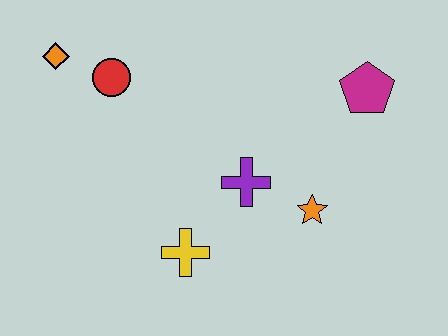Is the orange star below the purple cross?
Yes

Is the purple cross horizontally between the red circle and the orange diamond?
No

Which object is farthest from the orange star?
The orange diamond is farthest from the orange star.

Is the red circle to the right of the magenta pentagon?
No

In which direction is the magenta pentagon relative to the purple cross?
The magenta pentagon is to the right of the purple cross.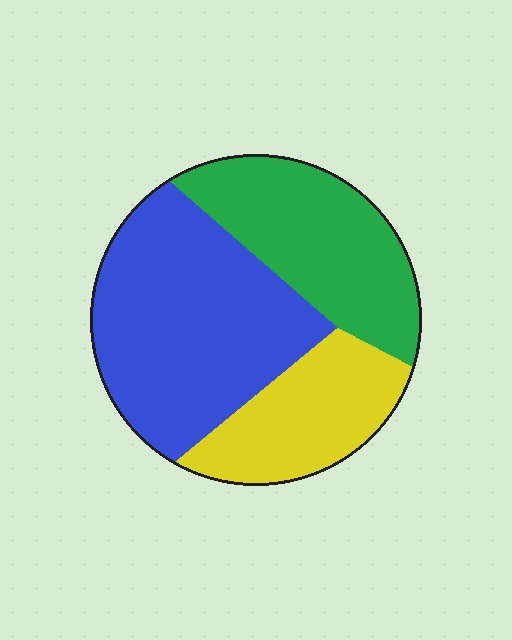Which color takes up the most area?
Blue, at roughly 45%.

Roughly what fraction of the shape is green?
Green covers about 30% of the shape.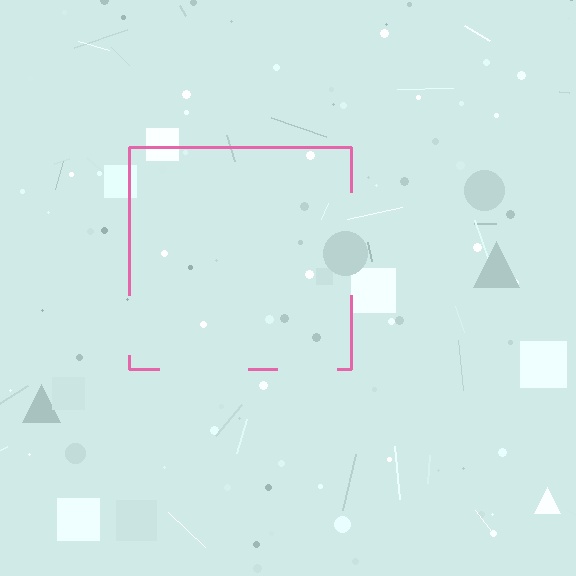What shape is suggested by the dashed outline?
The dashed outline suggests a square.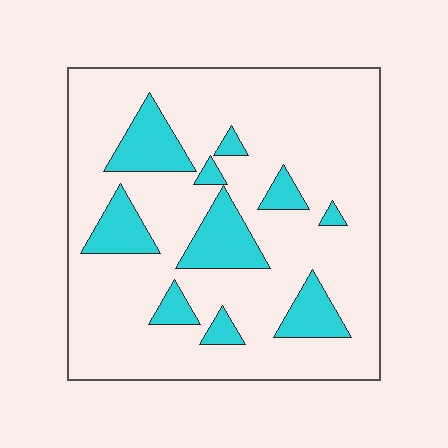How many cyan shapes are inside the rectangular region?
10.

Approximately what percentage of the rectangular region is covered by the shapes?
Approximately 20%.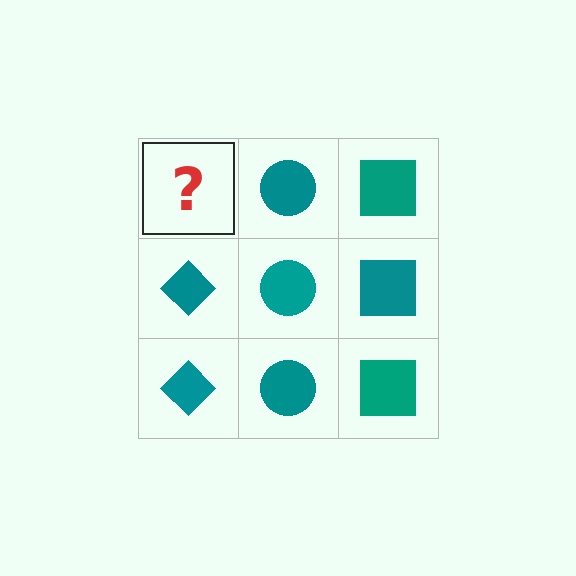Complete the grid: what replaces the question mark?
The question mark should be replaced with a teal diamond.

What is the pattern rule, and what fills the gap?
The rule is that each column has a consistent shape. The gap should be filled with a teal diamond.